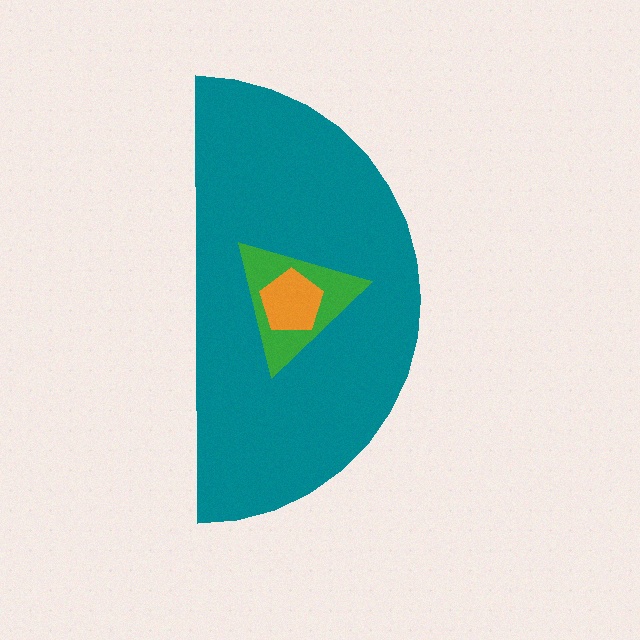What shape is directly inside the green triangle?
The orange pentagon.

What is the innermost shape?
The orange pentagon.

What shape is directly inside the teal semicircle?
The green triangle.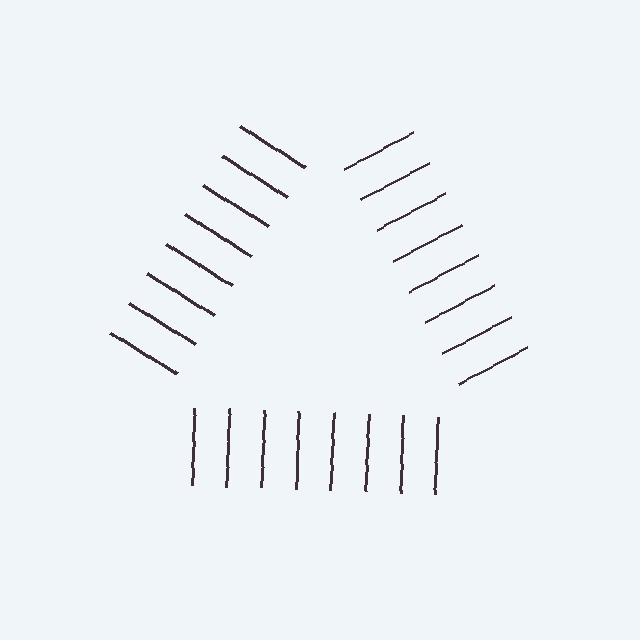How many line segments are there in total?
24 — 8 along each of the 3 edges.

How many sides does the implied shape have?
3 sides — the line-ends trace a triangle.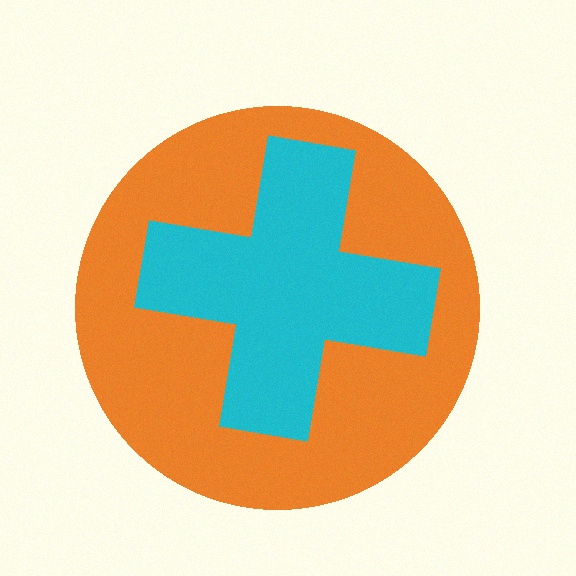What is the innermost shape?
The cyan cross.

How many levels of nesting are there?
2.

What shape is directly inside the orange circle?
The cyan cross.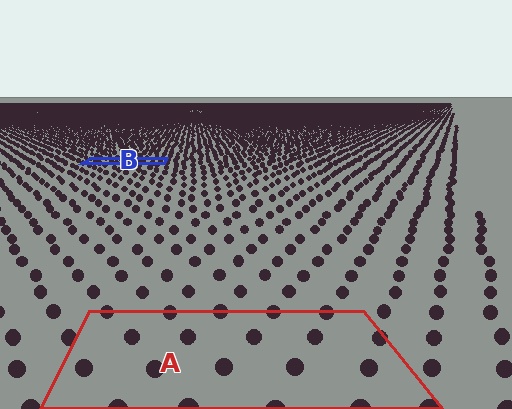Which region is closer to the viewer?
Region A is closer. The texture elements there are larger and more spread out.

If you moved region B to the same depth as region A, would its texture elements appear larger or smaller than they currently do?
They would appear larger. At a closer depth, the same texture elements are projected at a bigger on-screen size.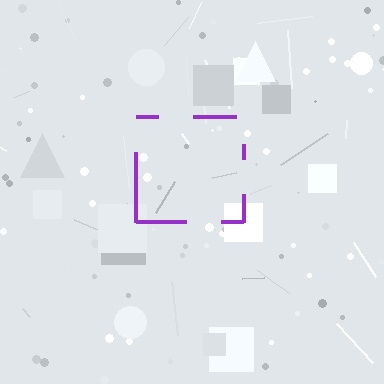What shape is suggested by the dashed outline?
The dashed outline suggests a square.